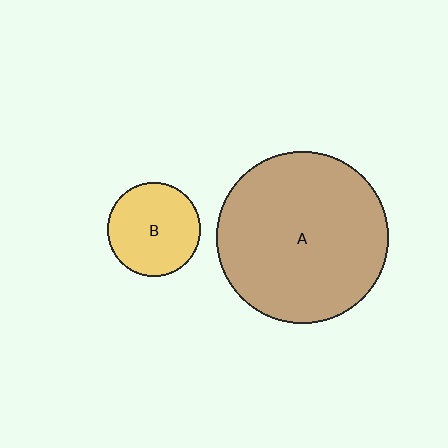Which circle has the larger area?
Circle A (brown).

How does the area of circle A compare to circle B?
Approximately 3.4 times.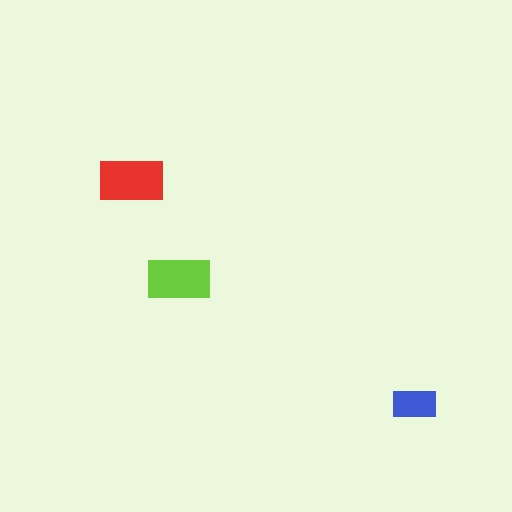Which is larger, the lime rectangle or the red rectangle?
The red one.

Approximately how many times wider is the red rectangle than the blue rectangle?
About 1.5 times wider.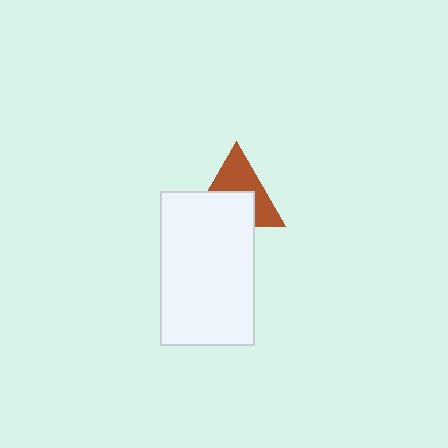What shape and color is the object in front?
The object in front is a white rectangle.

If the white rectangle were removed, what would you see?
You would see the complete brown triangle.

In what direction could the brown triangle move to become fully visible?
The brown triangle could move up. That would shift it out from behind the white rectangle entirely.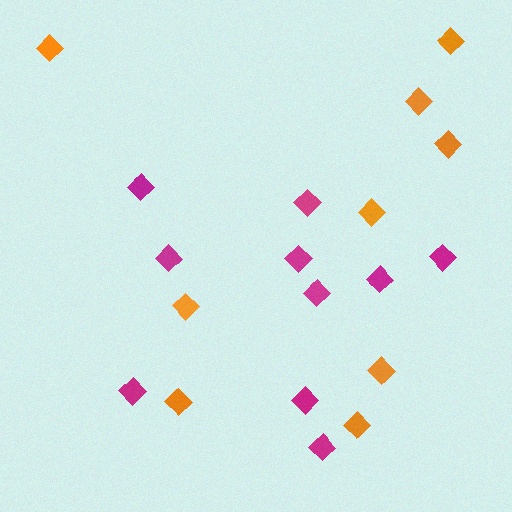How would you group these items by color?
There are 2 groups: one group of magenta diamonds (10) and one group of orange diamonds (9).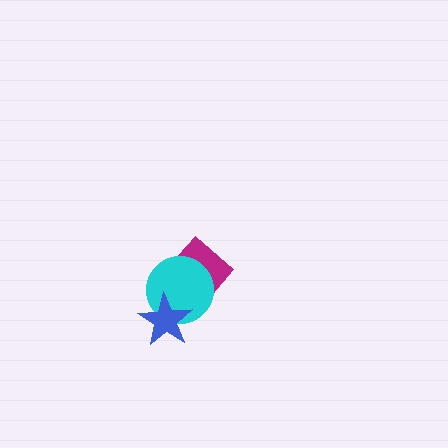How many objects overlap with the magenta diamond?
1 object overlaps with the magenta diamond.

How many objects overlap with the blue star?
1 object overlaps with the blue star.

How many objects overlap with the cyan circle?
2 objects overlap with the cyan circle.